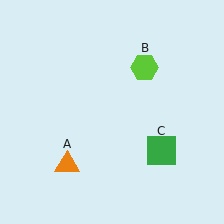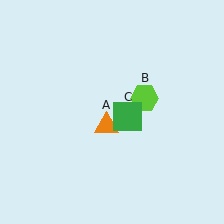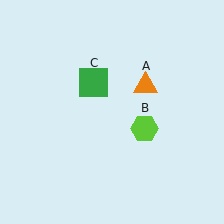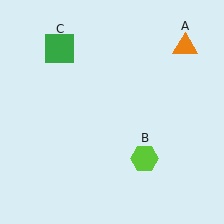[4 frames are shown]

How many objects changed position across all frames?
3 objects changed position: orange triangle (object A), lime hexagon (object B), green square (object C).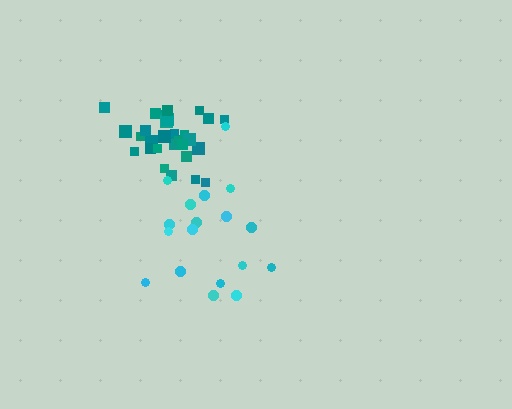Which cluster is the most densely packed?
Teal.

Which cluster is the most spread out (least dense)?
Cyan.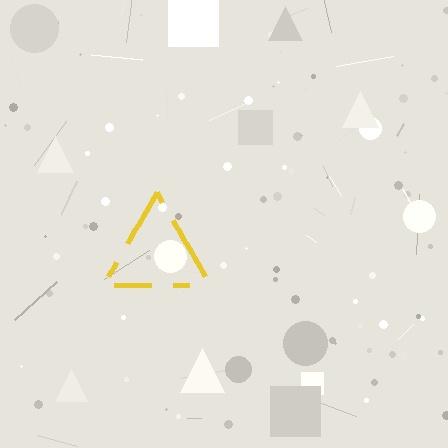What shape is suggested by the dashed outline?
The dashed outline suggests a triangle.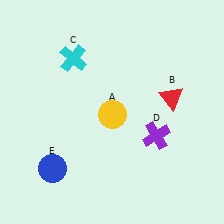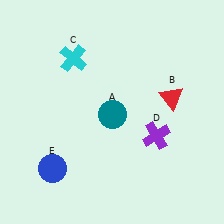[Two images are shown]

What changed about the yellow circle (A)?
In Image 1, A is yellow. In Image 2, it changed to teal.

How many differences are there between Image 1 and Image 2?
There is 1 difference between the two images.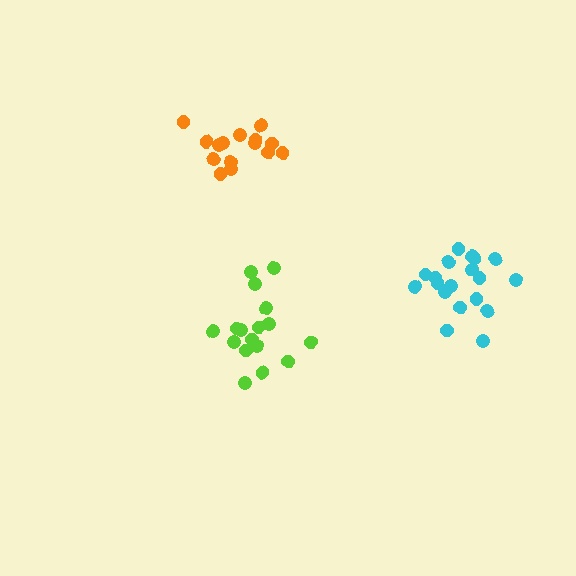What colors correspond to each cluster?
The clusters are colored: lime, cyan, orange.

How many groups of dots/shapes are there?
There are 3 groups.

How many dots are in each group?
Group 1: 17 dots, Group 2: 19 dots, Group 3: 15 dots (51 total).